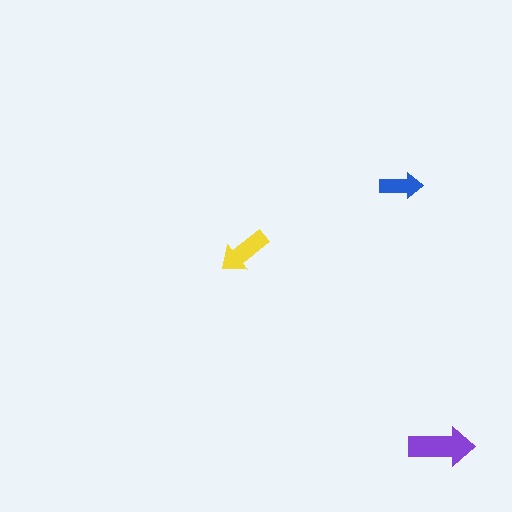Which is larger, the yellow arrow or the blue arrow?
The yellow one.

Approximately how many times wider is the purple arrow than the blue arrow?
About 1.5 times wider.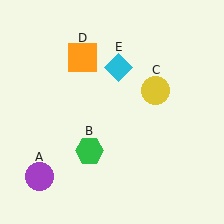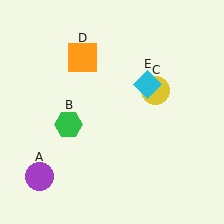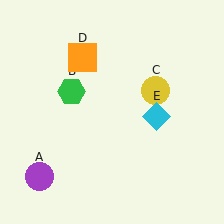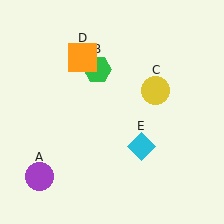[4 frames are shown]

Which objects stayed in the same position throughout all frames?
Purple circle (object A) and yellow circle (object C) and orange square (object D) remained stationary.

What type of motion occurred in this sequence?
The green hexagon (object B), cyan diamond (object E) rotated clockwise around the center of the scene.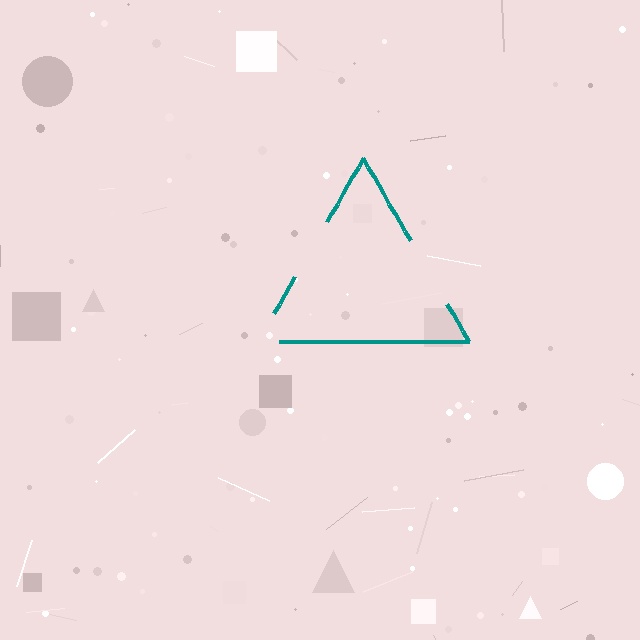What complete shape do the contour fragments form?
The contour fragments form a triangle.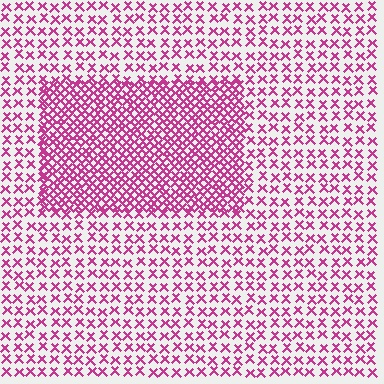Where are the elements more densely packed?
The elements are more densely packed inside the rectangle boundary.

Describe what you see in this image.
The image contains small magenta elements arranged at two different densities. A rectangle-shaped region is visible where the elements are more densely packed than the surrounding area.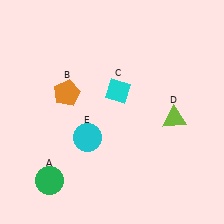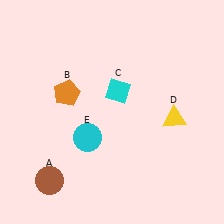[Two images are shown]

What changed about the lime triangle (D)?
In Image 1, D is lime. In Image 2, it changed to yellow.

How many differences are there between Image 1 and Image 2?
There are 2 differences between the two images.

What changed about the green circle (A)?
In Image 1, A is green. In Image 2, it changed to brown.